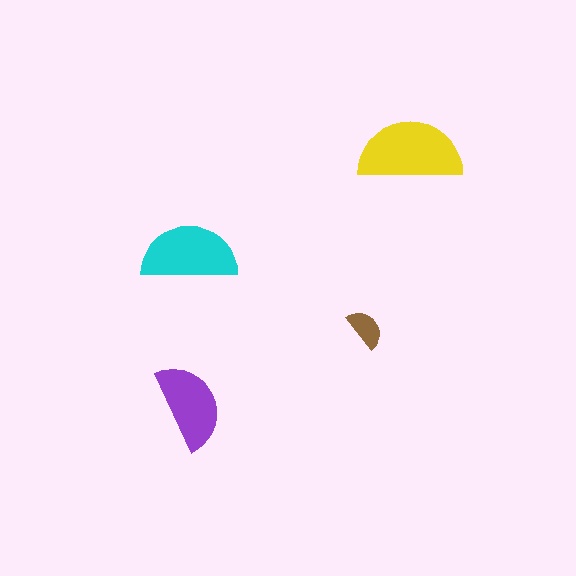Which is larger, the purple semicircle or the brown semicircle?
The purple one.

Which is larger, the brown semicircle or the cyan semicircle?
The cyan one.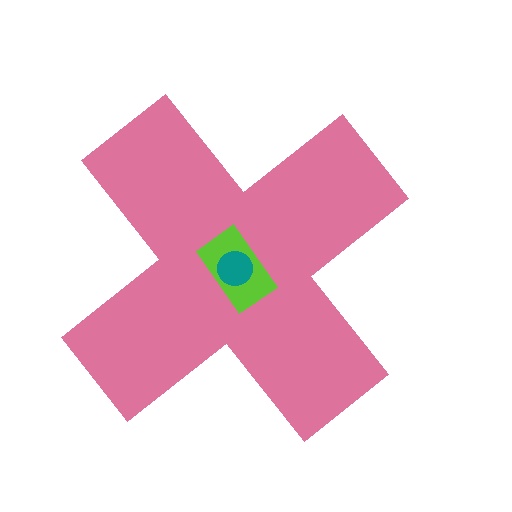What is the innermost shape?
The teal circle.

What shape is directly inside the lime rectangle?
The teal circle.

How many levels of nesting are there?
3.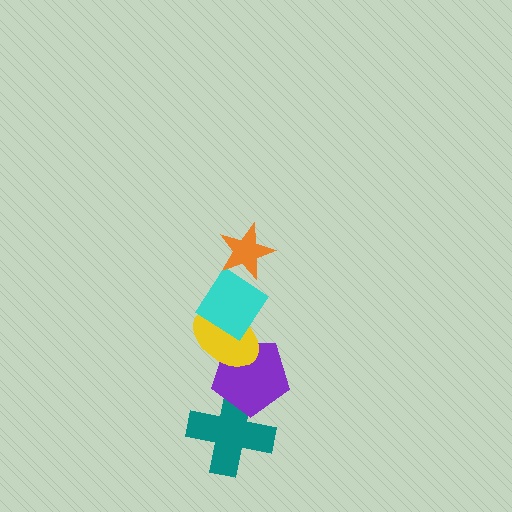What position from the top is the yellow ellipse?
The yellow ellipse is 3rd from the top.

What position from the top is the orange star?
The orange star is 1st from the top.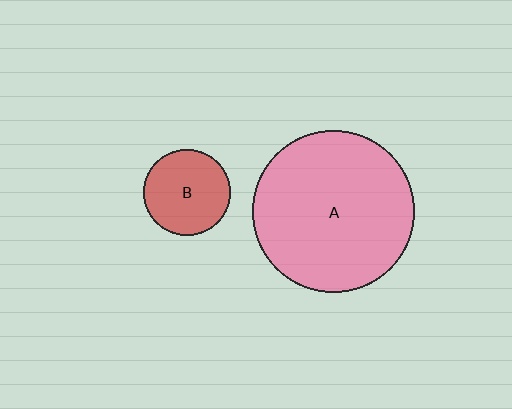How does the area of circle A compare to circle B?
Approximately 3.5 times.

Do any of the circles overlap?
No, none of the circles overlap.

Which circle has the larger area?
Circle A (pink).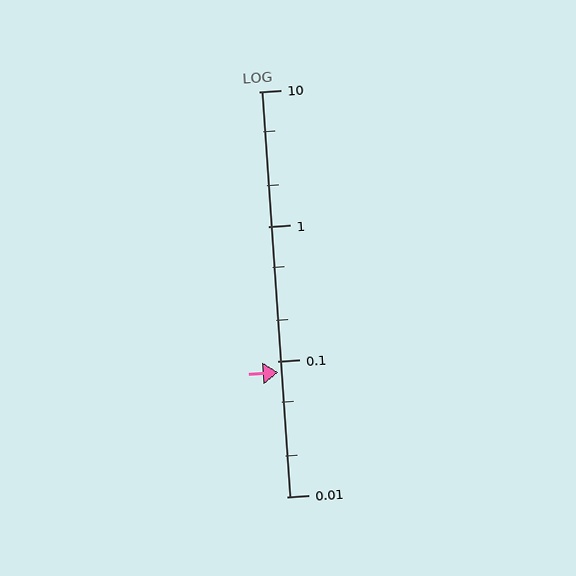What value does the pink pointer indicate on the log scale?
The pointer indicates approximately 0.083.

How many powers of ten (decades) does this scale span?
The scale spans 3 decades, from 0.01 to 10.